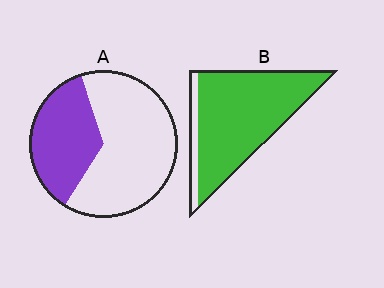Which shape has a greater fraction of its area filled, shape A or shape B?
Shape B.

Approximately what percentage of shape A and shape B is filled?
A is approximately 35% and B is approximately 90%.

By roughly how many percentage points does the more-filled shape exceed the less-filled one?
By roughly 50 percentage points (B over A).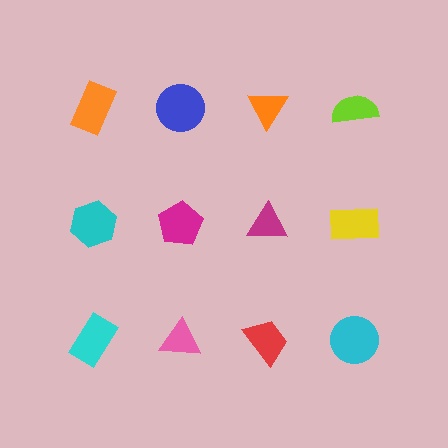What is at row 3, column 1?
A cyan rectangle.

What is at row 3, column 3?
A red trapezoid.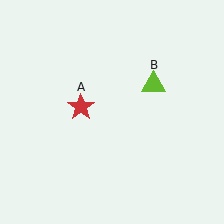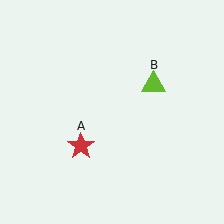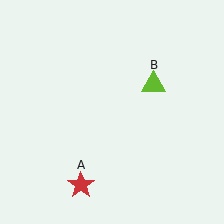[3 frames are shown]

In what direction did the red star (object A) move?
The red star (object A) moved down.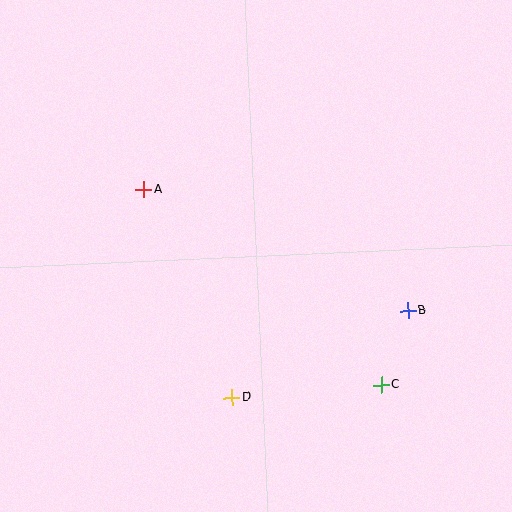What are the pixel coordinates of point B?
Point B is at (408, 311).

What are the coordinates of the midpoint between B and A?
The midpoint between B and A is at (276, 250).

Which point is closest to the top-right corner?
Point B is closest to the top-right corner.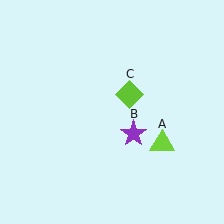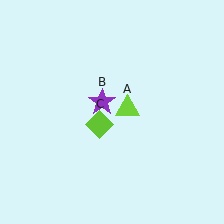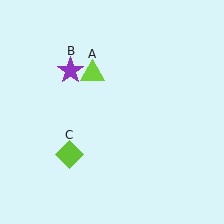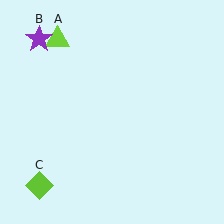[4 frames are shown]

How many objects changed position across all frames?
3 objects changed position: lime triangle (object A), purple star (object B), lime diamond (object C).